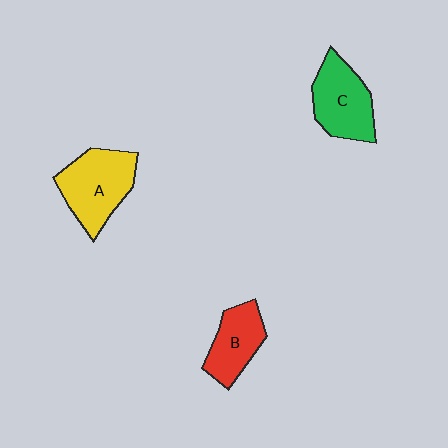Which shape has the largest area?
Shape A (yellow).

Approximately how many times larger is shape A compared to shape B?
Approximately 1.4 times.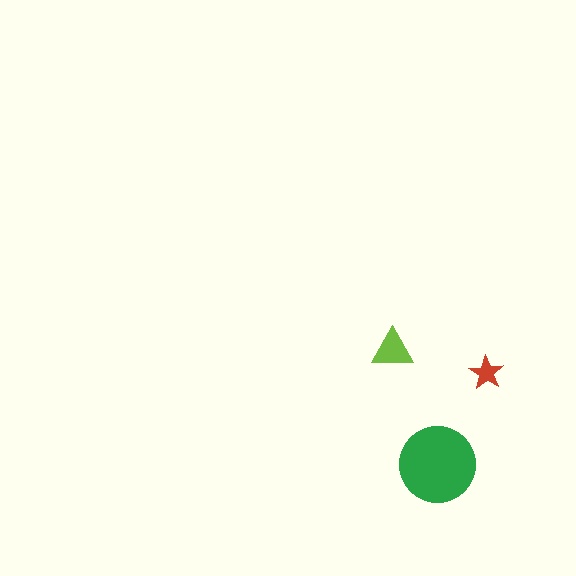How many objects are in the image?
There are 3 objects in the image.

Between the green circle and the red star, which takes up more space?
The green circle.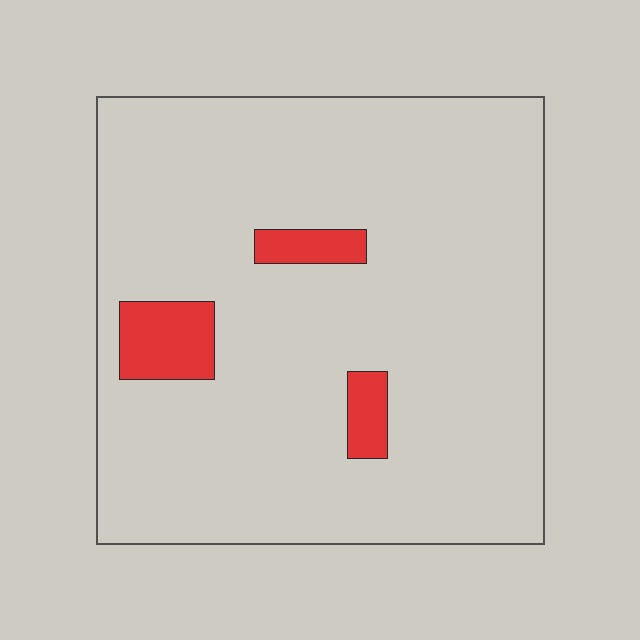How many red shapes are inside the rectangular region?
3.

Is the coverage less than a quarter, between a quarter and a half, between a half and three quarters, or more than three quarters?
Less than a quarter.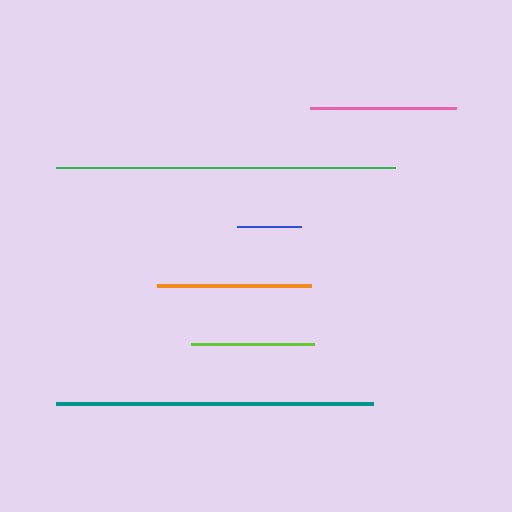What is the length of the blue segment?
The blue segment is approximately 64 pixels long.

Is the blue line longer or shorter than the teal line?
The teal line is longer than the blue line.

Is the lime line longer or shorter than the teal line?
The teal line is longer than the lime line.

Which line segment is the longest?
The green line is the longest at approximately 340 pixels.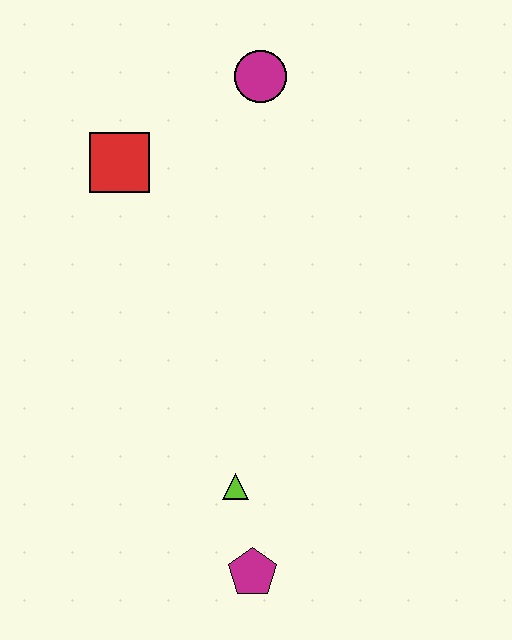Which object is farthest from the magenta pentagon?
The magenta circle is farthest from the magenta pentagon.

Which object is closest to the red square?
The magenta circle is closest to the red square.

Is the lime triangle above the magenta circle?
No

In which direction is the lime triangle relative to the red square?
The lime triangle is below the red square.